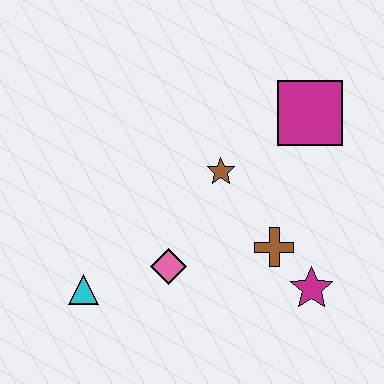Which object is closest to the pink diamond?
The cyan triangle is closest to the pink diamond.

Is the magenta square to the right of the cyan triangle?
Yes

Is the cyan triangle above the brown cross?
No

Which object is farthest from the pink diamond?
The magenta square is farthest from the pink diamond.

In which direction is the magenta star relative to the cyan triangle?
The magenta star is to the right of the cyan triangle.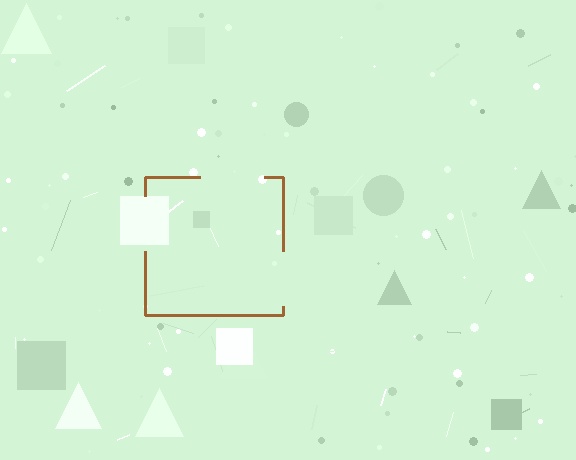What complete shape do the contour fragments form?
The contour fragments form a square.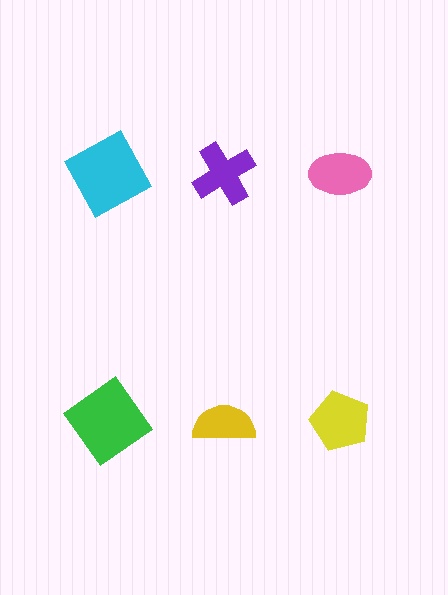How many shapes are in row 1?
3 shapes.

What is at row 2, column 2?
A yellow semicircle.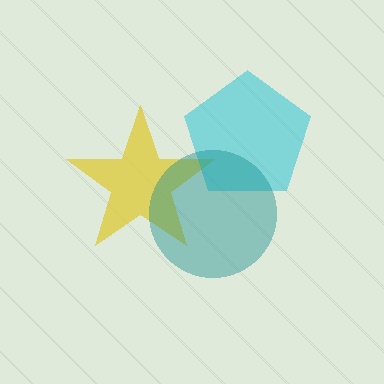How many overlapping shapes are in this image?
There are 3 overlapping shapes in the image.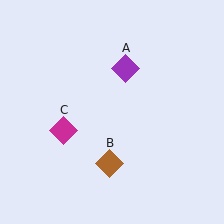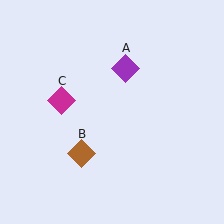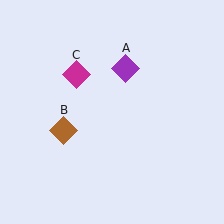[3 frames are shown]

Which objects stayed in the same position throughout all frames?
Purple diamond (object A) remained stationary.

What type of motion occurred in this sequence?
The brown diamond (object B), magenta diamond (object C) rotated clockwise around the center of the scene.